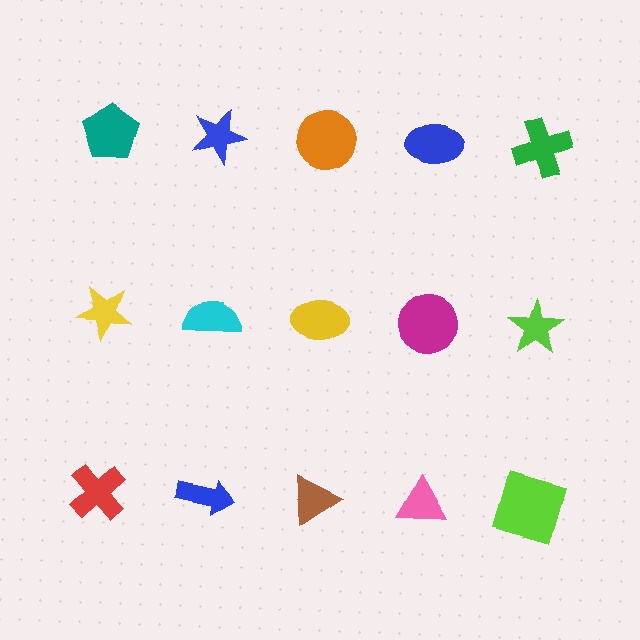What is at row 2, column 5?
A lime star.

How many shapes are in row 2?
5 shapes.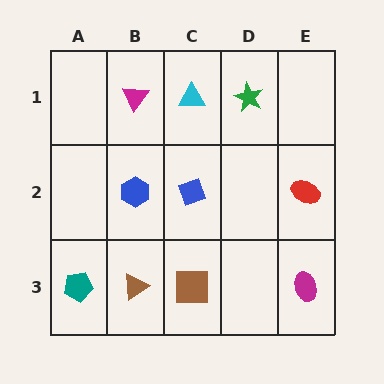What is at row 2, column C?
A blue diamond.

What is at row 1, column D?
A green star.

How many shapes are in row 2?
3 shapes.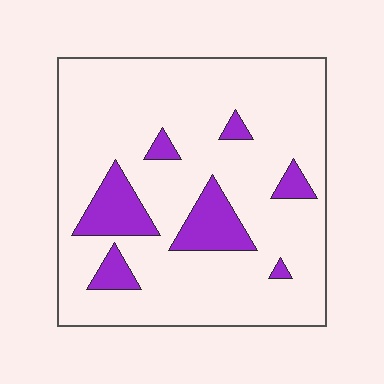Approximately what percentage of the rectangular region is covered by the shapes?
Approximately 15%.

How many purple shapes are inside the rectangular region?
7.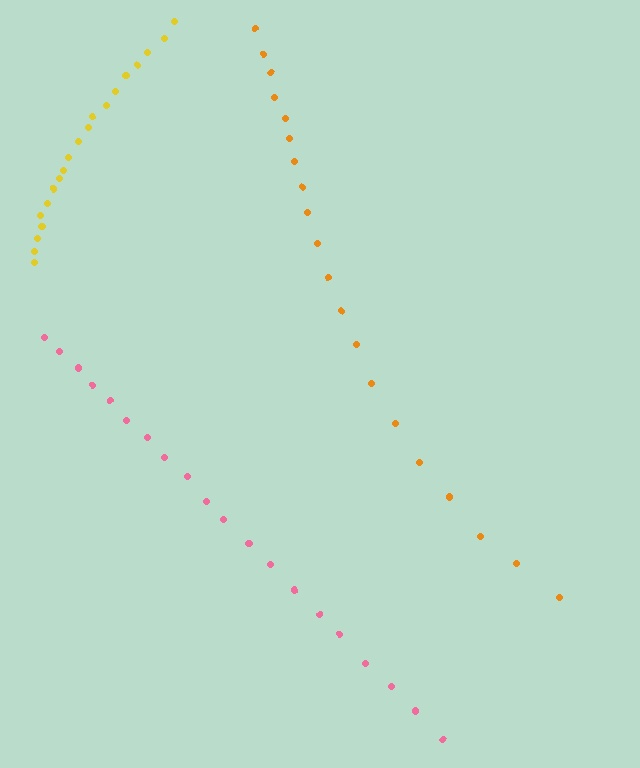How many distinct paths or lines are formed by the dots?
There are 3 distinct paths.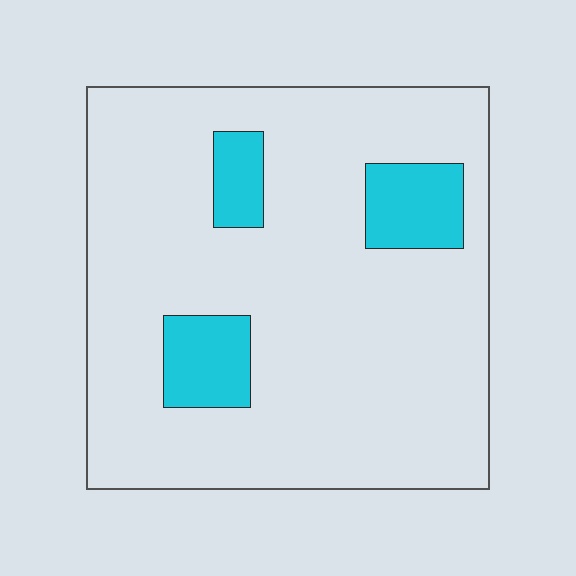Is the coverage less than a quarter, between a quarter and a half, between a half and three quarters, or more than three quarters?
Less than a quarter.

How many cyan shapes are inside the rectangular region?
3.